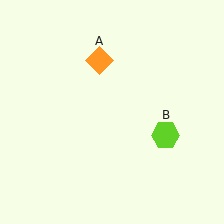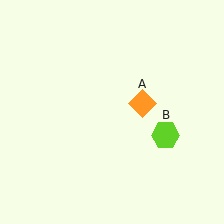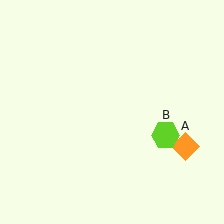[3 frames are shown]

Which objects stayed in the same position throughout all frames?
Lime hexagon (object B) remained stationary.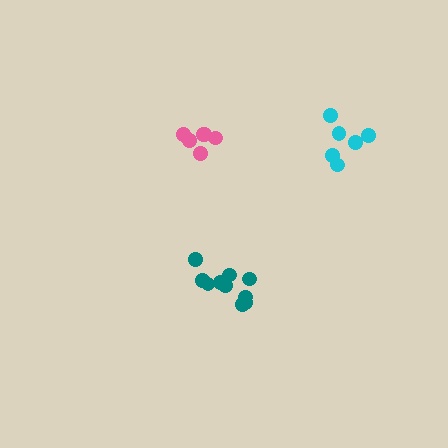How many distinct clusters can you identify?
There are 3 distinct clusters.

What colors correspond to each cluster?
The clusters are colored: cyan, teal, pink.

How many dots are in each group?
Group 1: 6 dots, Group 2: 10 dots, Group 3: 6 dots (22 total).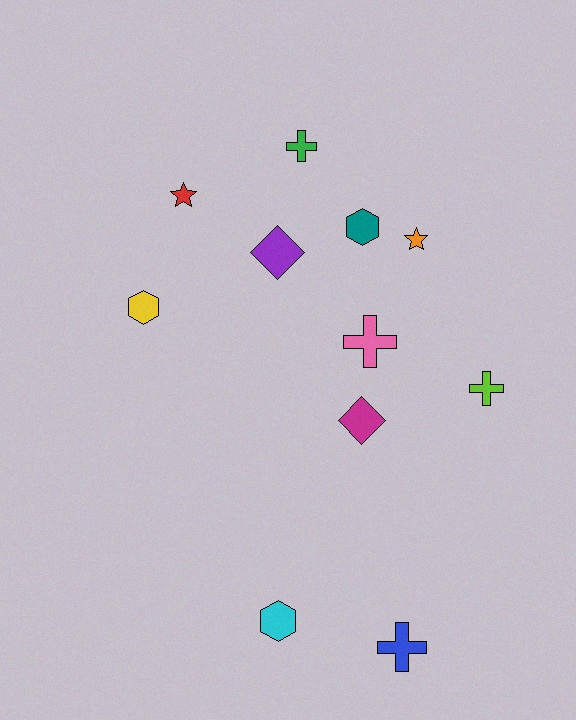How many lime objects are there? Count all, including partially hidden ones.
There is 1 lime object.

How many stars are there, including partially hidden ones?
There are 2 stars.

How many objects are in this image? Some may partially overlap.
There are 11 objects.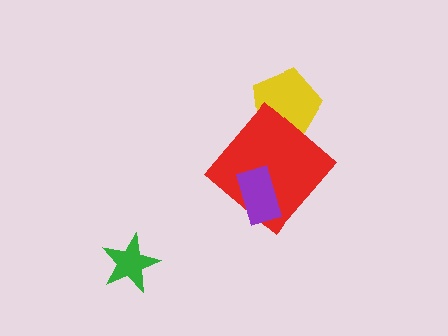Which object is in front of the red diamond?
The purple rectangle is in front of the red diamond.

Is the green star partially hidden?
No, no other shape covers it.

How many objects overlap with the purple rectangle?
1 object overlaps with the purple rectangle.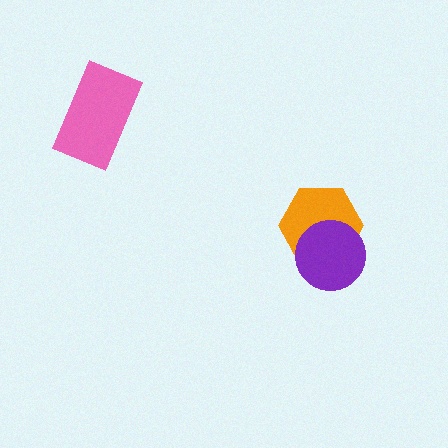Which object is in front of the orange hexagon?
The purple circle is in front of the orange hexagon.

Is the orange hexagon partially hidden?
Yes, it is partially covered by another shape.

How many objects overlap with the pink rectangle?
0 objects overlap with the pink rectangle.